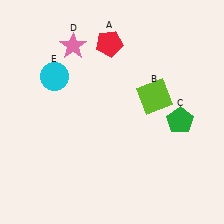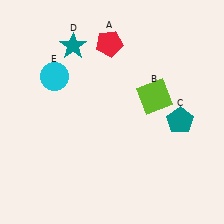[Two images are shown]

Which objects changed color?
C changed from green to teal. D changed from pink to teal.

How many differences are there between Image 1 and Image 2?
There are 2 differences between the two images.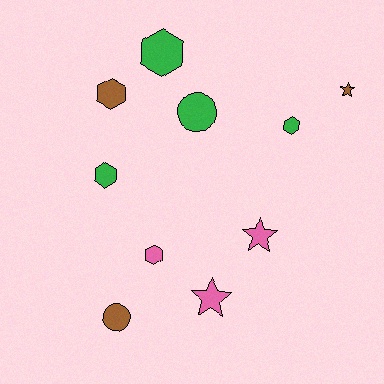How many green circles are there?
There is 1 green circle.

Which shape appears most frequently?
Hexagon, with 5 objects.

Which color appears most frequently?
Green, with 4 objects.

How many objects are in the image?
There are 10 objects.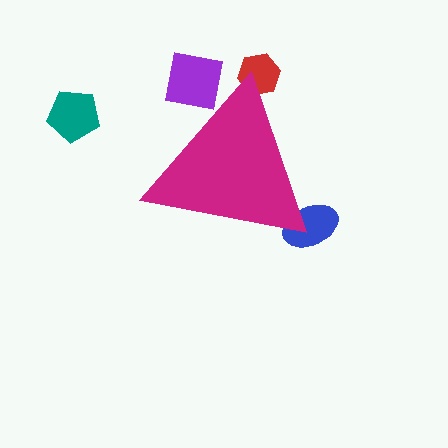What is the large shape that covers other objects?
A magenta triangle.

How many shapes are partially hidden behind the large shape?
3 shapes are partially hidden.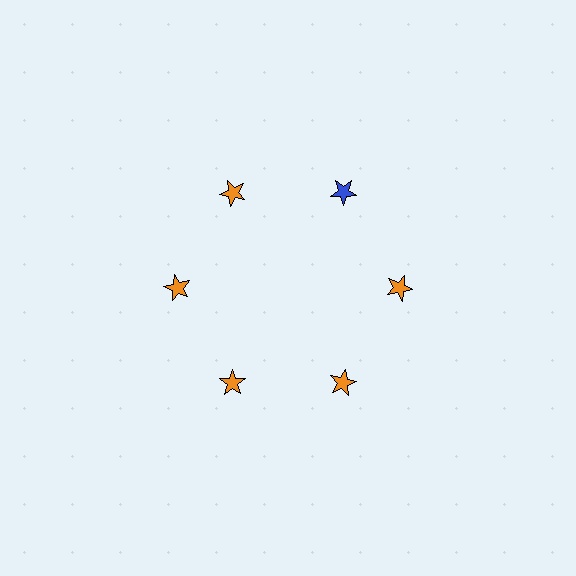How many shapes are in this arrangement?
There are 6 shapes arranged in a ring pattern.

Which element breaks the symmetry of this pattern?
The blue star at roughly the 1 o'clock position breaks the symmetry. All other shapes are orange stars.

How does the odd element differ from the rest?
It has a different color: blue instead of orange.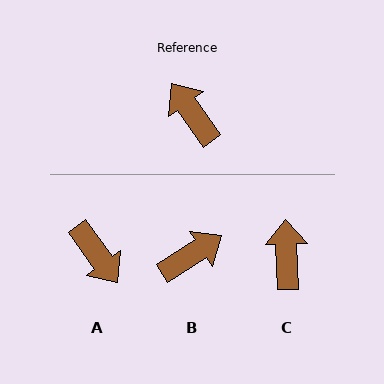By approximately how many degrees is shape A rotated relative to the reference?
Approximately 180 degrees clockwise.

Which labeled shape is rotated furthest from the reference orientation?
A, about 180 degrees away.